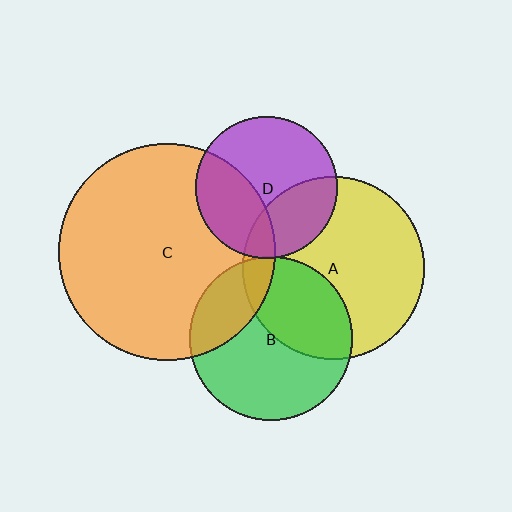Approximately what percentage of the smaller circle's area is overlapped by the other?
Approximately 35%.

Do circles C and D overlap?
Yes.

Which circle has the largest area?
Circle C (orange).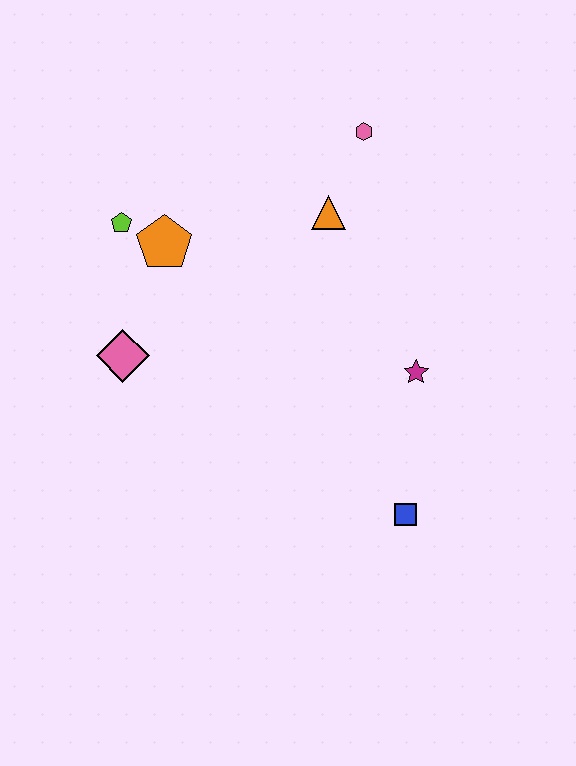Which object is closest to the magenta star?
The blue square is closest to the magenta star.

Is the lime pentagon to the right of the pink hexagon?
No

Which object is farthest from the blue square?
The lime pentagon is farthest from the blue square.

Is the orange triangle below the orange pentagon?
No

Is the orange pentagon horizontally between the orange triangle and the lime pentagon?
Yes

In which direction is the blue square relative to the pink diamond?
The blue square is to the right of the pink diamond.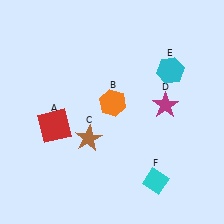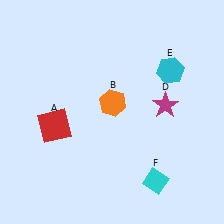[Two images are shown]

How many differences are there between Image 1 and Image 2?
There is 1 difference between the two images.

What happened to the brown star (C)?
The brown star (C) was removed in Image 2. It was in the bottom-left area of Image 1.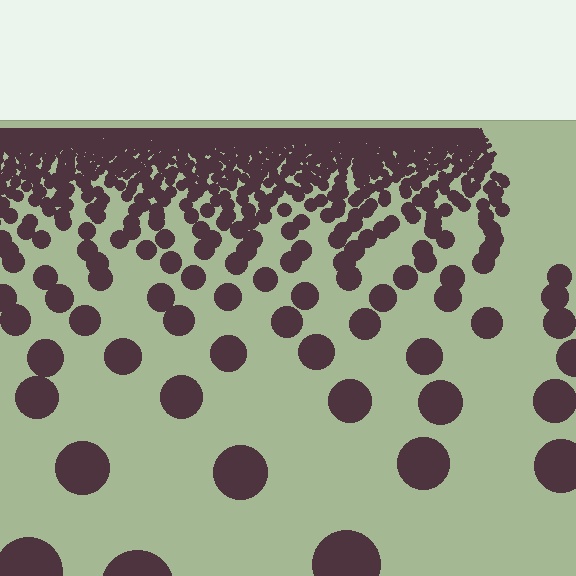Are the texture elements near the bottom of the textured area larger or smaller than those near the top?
Larger. Near the bottom, elements are closer to the viewer and appear at a bigger on-screen size.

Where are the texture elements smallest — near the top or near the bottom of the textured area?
Near the top.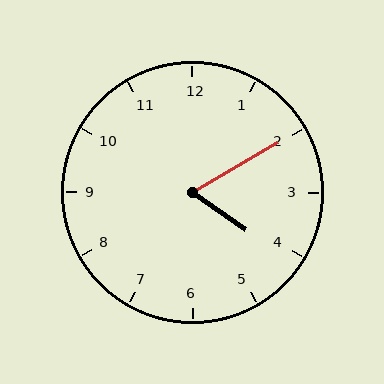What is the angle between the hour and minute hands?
Approximately 65 degrees.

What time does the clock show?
4:10.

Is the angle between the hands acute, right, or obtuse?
It is acute.